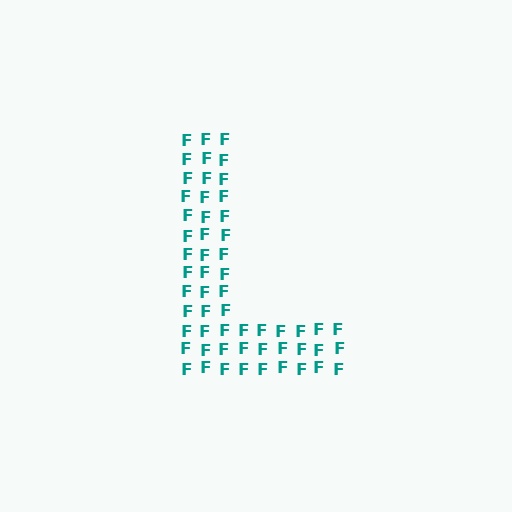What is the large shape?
The large shape is the letter L.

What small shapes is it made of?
It is made of small letter F's.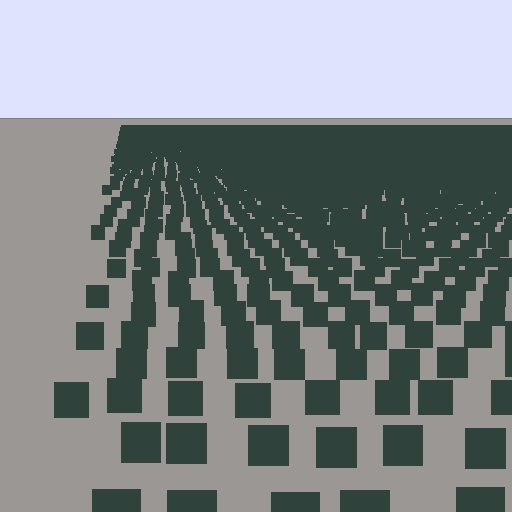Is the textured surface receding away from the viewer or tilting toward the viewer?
The surface is receding away from the viewer. Texture elements get smaller and denser toward the top.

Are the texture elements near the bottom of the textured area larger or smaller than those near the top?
Larger. Near the bottom, elements are closer to the viewer and appear at a bigger on-screen size.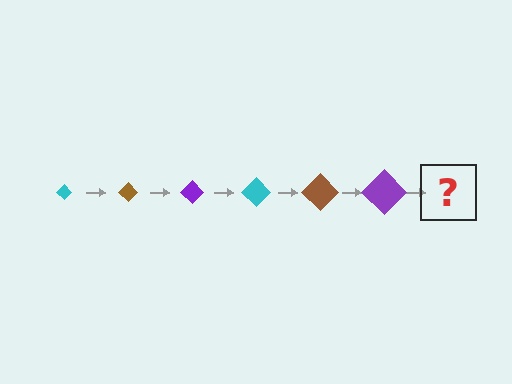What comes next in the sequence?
The next element should be a cyan diamond, larger than the previous one.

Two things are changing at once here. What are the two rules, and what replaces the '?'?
The two rules are that the diamond grows larger each step and the color cycles through cyan, brown, and purple. The '?' should be a cyan diamond, larger than the previous one.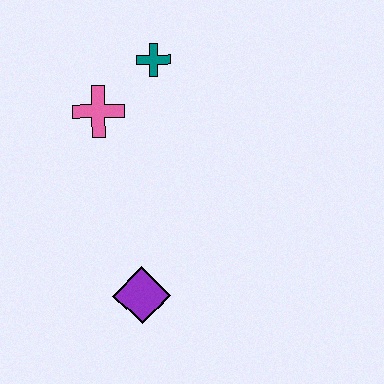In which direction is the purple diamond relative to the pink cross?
The purple diamond is below the pink cross.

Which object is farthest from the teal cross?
The purple diamond is farthest from the teal cross.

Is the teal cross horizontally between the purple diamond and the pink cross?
No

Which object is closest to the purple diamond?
The pink cross is closest to the purple diamond.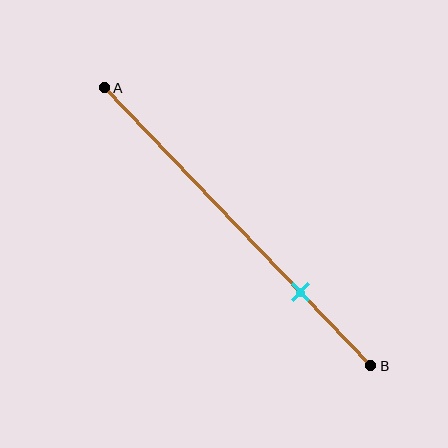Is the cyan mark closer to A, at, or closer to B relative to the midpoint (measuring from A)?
The cyan mark is closer to point B than the midpoint of segment AB.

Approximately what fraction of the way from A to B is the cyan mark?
The cyan mark is approximately 75% of the way from A to B.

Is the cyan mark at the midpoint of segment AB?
No, the mark is at about 75% from A, not at the 50% midpoint.